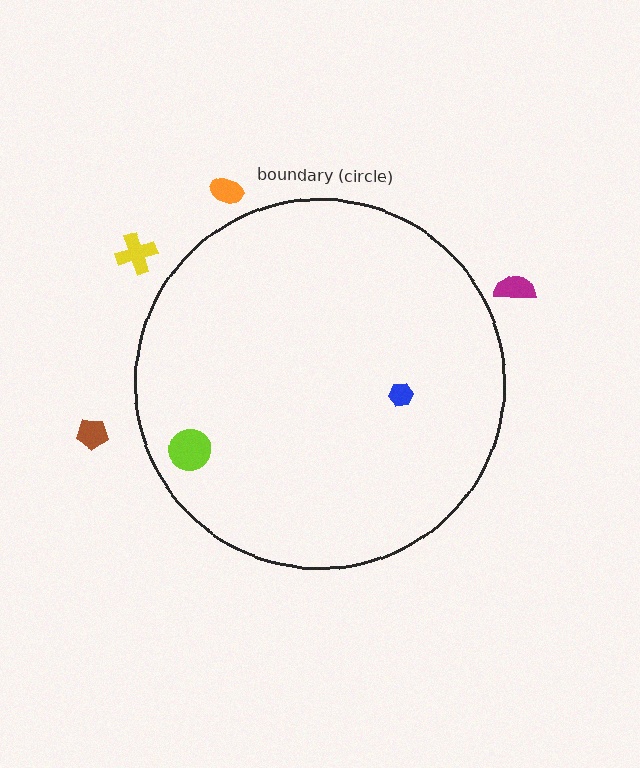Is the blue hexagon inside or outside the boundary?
Inside.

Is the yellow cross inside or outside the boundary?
Outside.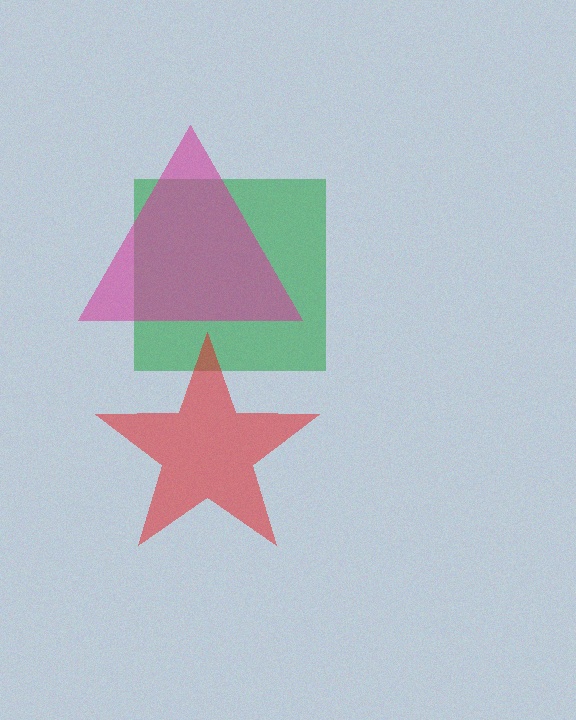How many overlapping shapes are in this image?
There are 3 overlapping shapes in the image.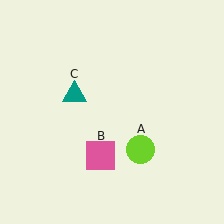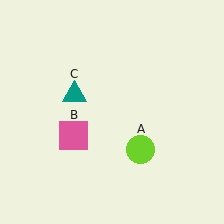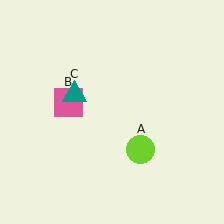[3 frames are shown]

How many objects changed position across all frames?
1 object changed position: pink square (object B).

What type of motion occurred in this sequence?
The pink square (object B) rotated clockwise around the center of the scene.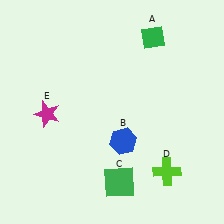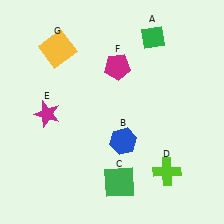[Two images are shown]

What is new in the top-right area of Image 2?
A magenta pentagon (F) was added in the top-right area of Image 2.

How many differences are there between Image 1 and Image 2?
There are 2 differences between the two images.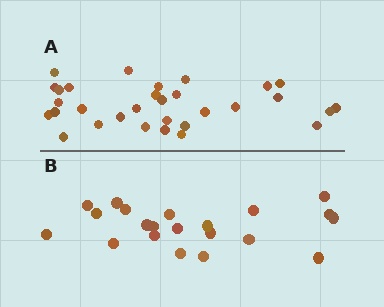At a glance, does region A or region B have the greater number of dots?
Region A (the top region) has more dots.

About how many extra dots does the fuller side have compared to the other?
Region A has roughly 10 or so more dots than region B.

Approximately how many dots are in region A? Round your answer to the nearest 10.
About 30 dots. (The exact count is 31, which rounds to 30.)